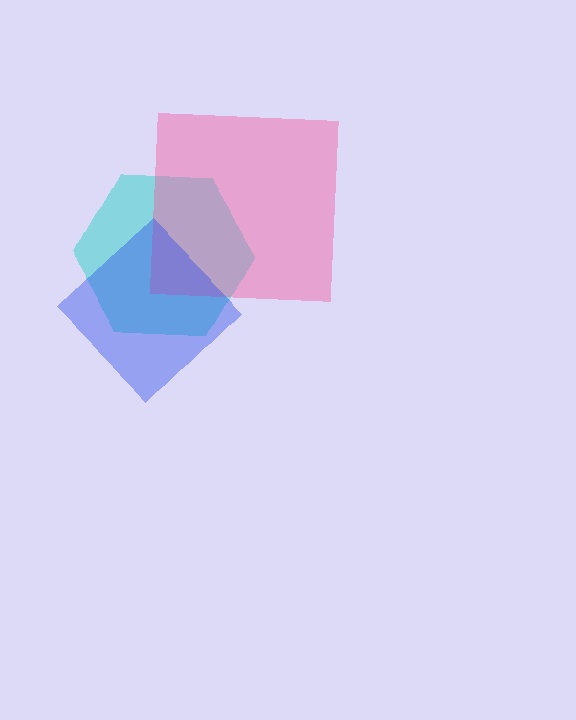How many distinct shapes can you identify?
There are 3 distinct shapes: a cyan hexagon, a pink square, a blue diamond.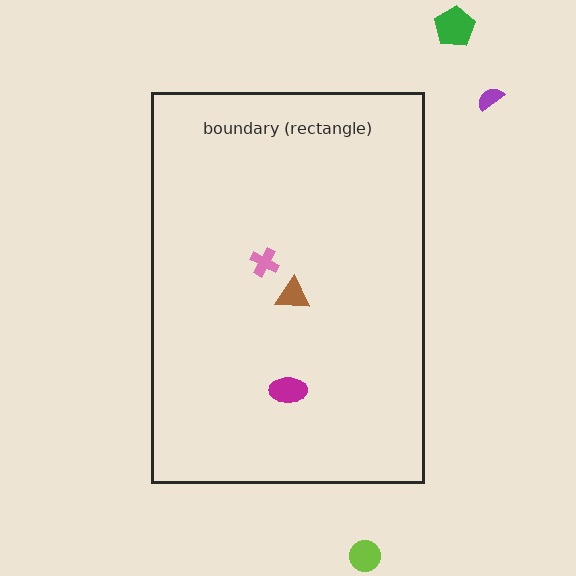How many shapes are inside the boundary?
3 inside, 3 outside.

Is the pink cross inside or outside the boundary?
Inside.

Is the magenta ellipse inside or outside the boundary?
Inside.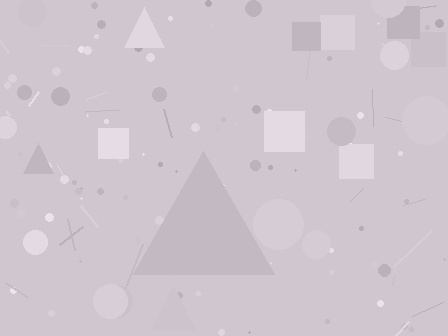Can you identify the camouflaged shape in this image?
The camouflaged shape is a triangle.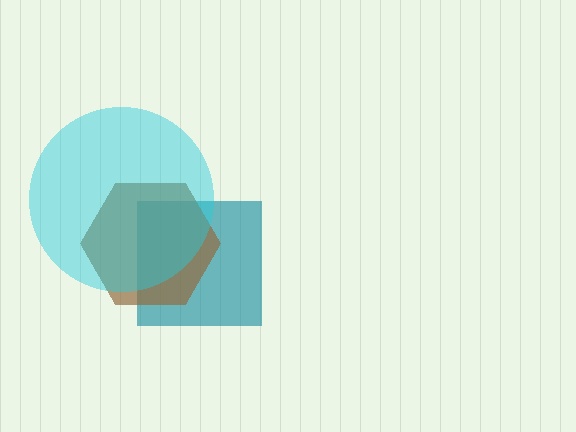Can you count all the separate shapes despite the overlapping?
Yes, there are 3 separate shapes.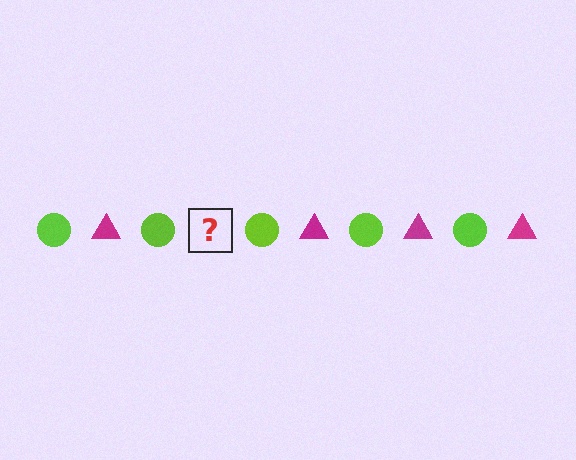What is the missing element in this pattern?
The missing element is a magenta triangle.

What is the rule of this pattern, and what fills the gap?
The rule is that the pattern alternates between lime circle and magenta triangle. The gap should be filled with a magenta triangle.